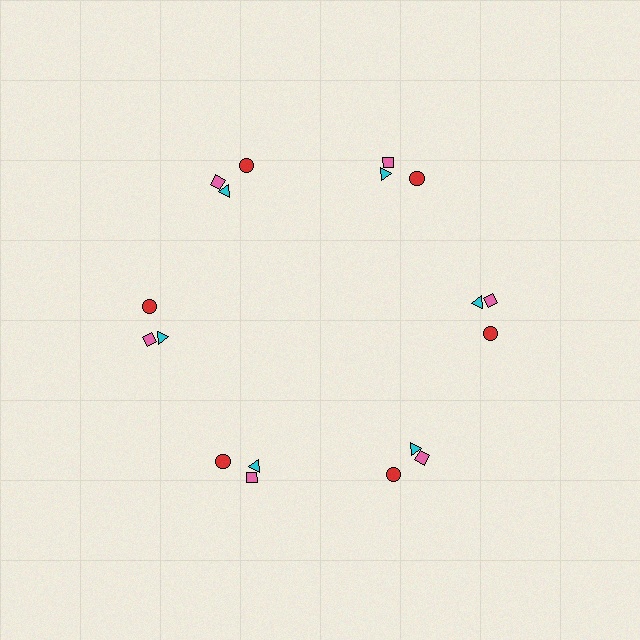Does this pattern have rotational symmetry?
Yes, this pattern has 6-fold rotational symmetry. It looks the same after rotating 60 degrees around the center.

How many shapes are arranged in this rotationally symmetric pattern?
There are 18 shapes, arranged in 6 groups of 3.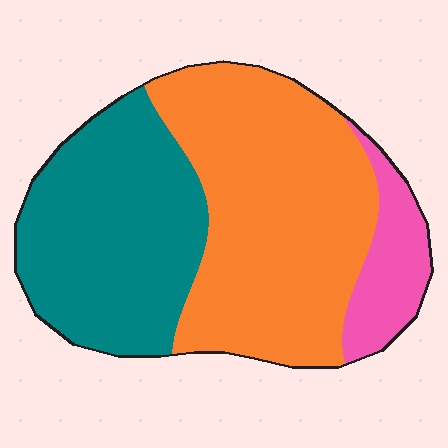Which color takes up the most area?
Orange, at roughly 50%.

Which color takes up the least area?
Pink, at roughly 10%.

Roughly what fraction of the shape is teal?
Teal takes up about three eighths (3/8) of the shape.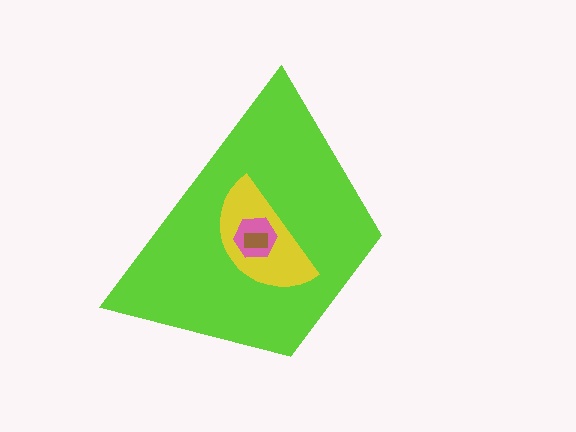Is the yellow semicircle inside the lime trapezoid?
Yes.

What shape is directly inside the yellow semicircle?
The pink hexagon.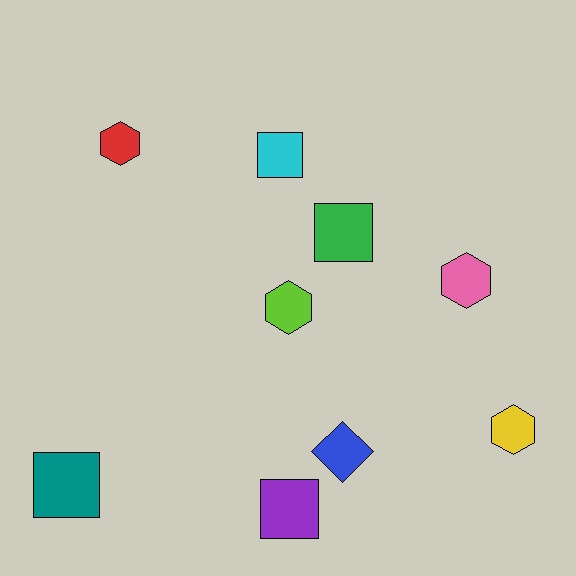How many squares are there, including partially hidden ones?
There are 4 squares.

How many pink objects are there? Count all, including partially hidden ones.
There is 1 pink object.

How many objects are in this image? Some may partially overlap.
There are 9 objects.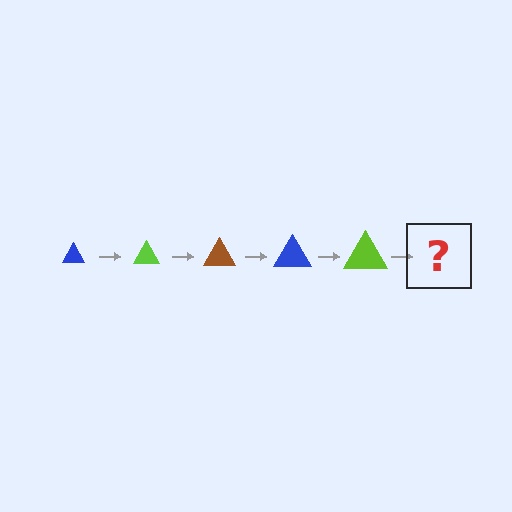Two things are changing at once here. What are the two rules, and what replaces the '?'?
The two rules are that the triangle grows larger each step and the color cycles through blue, lime, and brown. The '?' should be a brown triangle, larger than the previous one.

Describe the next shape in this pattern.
It should be a brown triangle, larger than the previous one.